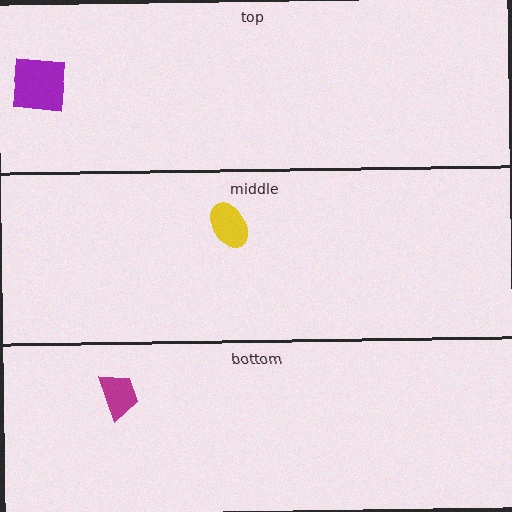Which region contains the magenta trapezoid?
The bottom region.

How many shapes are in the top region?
1.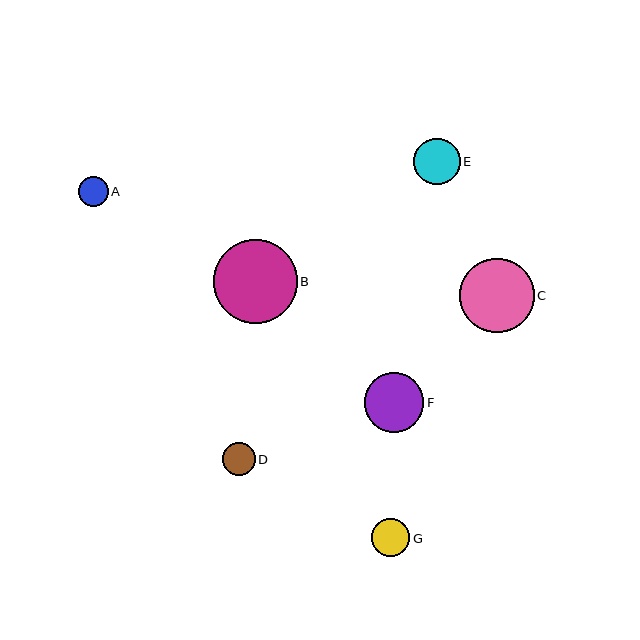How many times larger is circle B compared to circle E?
Circle B is approximately 1.8 times the size of circle E.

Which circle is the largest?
Circle B is the largest with a size of approximately 84 pixels.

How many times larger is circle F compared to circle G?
Circle F is approximately 1.6 times the size of circle G.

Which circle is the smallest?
Circle A is the smallest with a size of approximately 30 pixels.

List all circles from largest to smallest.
From largest to smallest: B, C, F, E, G, D, A.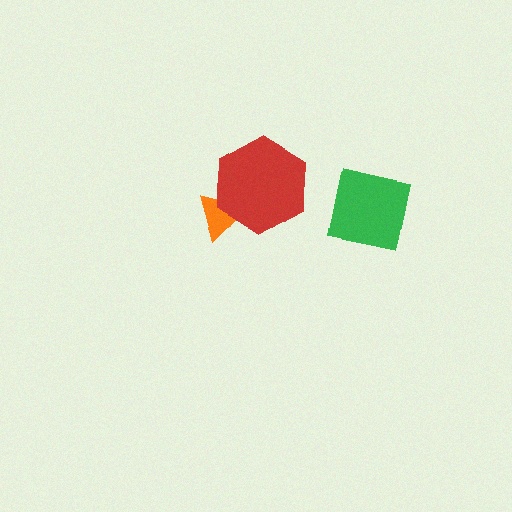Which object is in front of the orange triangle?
The red hexagon is in front of the orange triangle.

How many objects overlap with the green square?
0 objects overlap with the green square.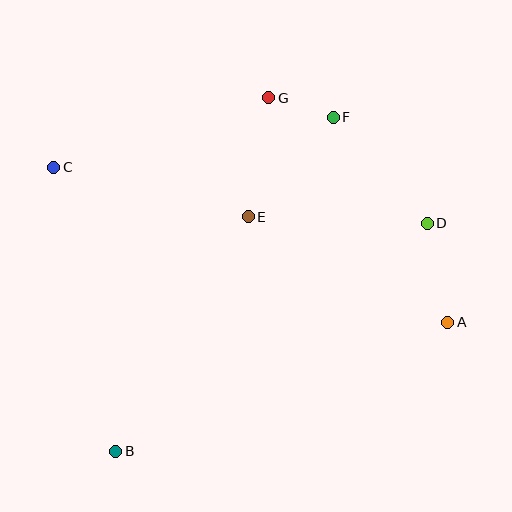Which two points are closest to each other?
Points F and G are closest to each other.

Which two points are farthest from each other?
Points A and C are farthest from each other.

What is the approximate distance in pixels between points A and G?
The distance between A and G is approximately 287 pixels.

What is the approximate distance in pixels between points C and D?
The distance between C and D is approximately 377 pixels.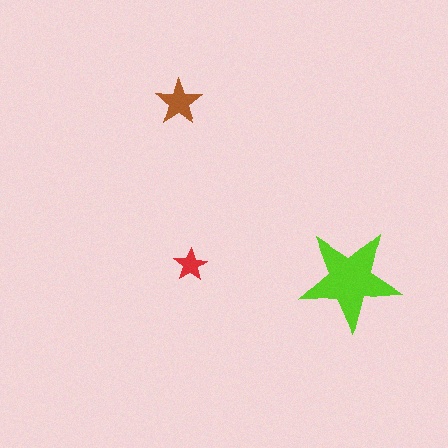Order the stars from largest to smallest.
the lime one, the brown one, the red one.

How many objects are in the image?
There are 3 objects in the image.